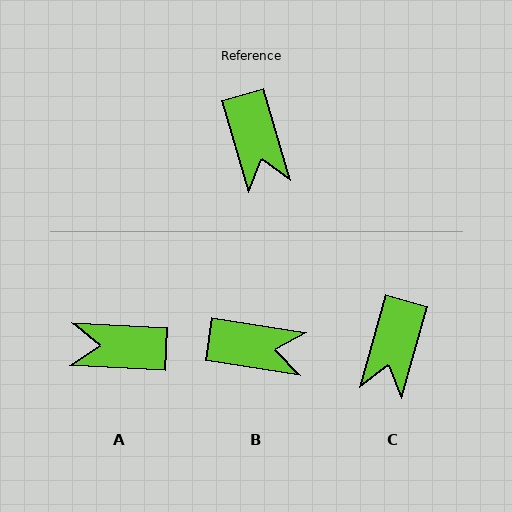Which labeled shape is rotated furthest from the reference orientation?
A, about 109 degrees away.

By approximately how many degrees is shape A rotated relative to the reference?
Approximately 109 degrees clockwise.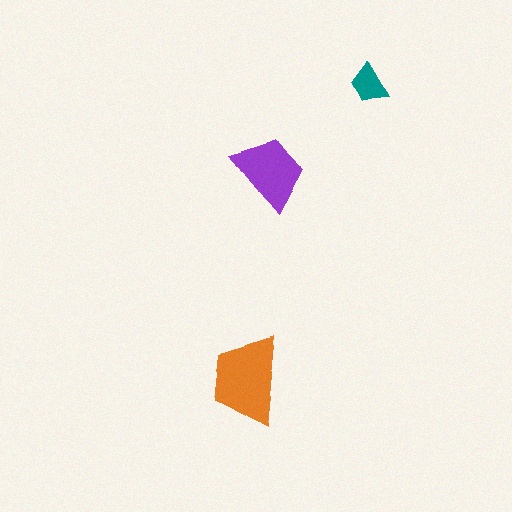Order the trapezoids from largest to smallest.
the orange one, the purple one, the teal one.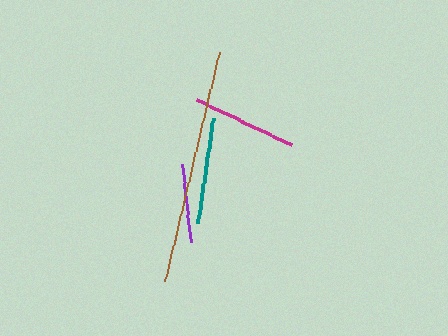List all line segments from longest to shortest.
From longest to shortest: brown, teal, magenta, purple.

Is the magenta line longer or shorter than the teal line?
The teal line is longer than the magenta line.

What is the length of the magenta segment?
The magenta segment is approximately 105 pixels long.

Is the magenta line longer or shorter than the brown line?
The brown line is longer than the magenta line.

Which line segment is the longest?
The brown line is the longest at approximately 235 pixels.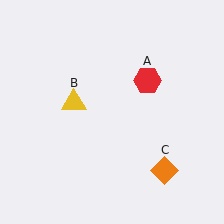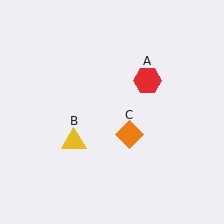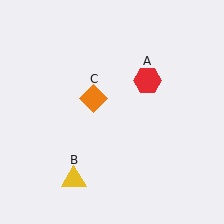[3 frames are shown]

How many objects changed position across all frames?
2 objects changed position: yellow triangle (object B), orange diamond (object C).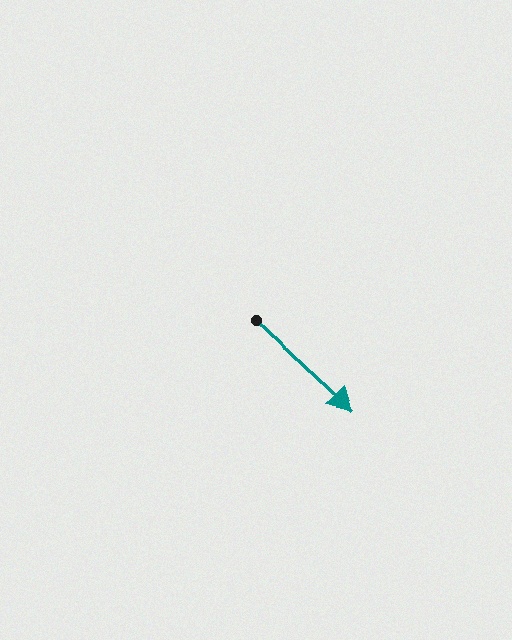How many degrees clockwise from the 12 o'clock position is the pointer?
Approximately 132 degrees.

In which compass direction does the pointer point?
Southeast.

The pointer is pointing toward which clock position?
Roughly 4 o'clock.